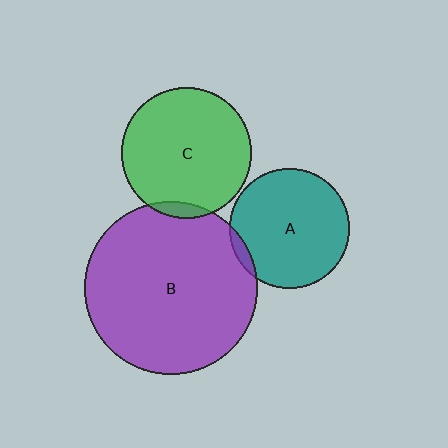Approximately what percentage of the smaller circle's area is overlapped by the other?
Approximately 5%.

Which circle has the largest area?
Circle B (purple).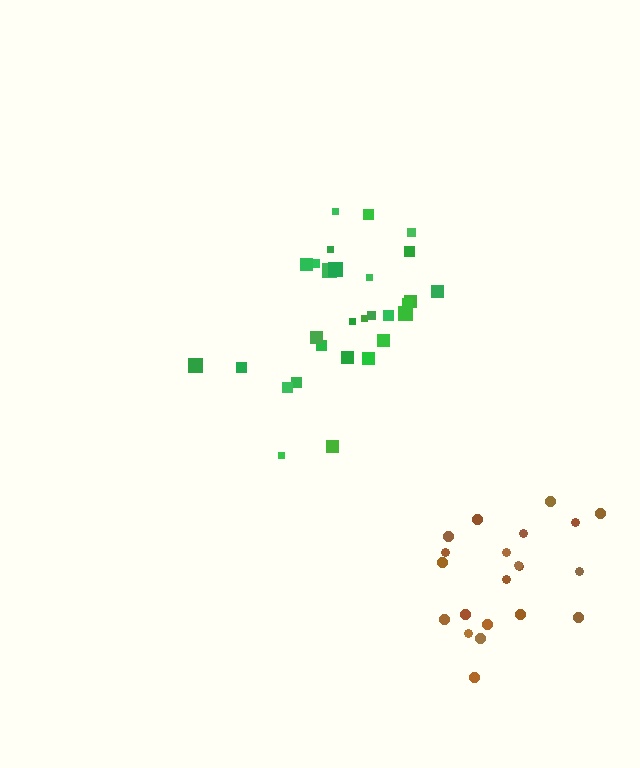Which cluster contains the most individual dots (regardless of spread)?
Green (29).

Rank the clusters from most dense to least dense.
brown, green.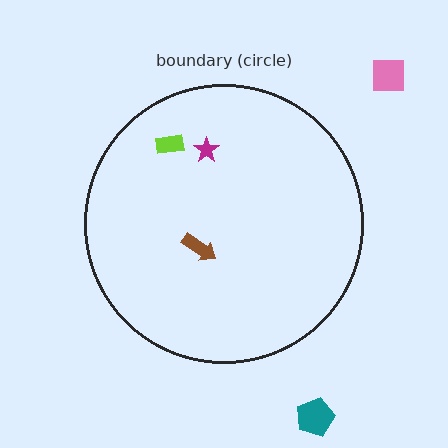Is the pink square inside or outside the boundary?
Outside.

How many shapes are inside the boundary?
3 inside, 2 outside.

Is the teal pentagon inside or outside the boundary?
Outside.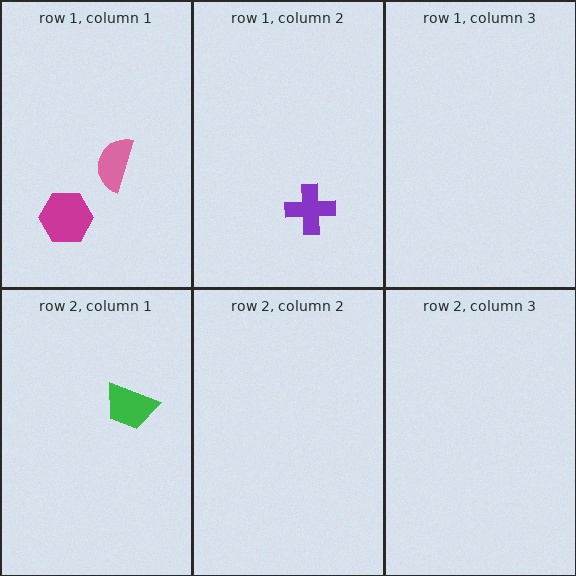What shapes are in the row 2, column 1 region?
The green trapezoid.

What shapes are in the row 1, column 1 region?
The magenta hexagon, the pink semicircle.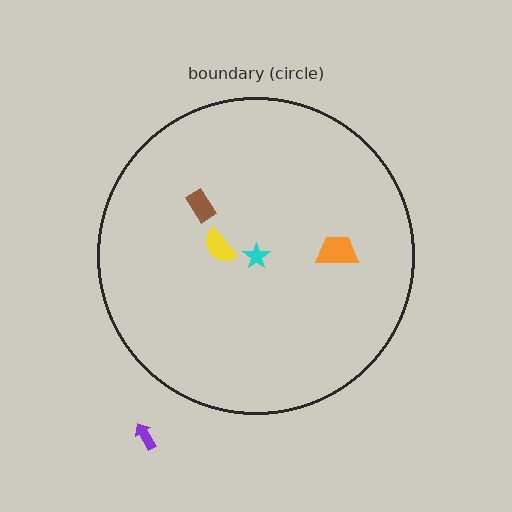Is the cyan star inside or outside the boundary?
Inside.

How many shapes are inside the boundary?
4 inside, 1 outside.